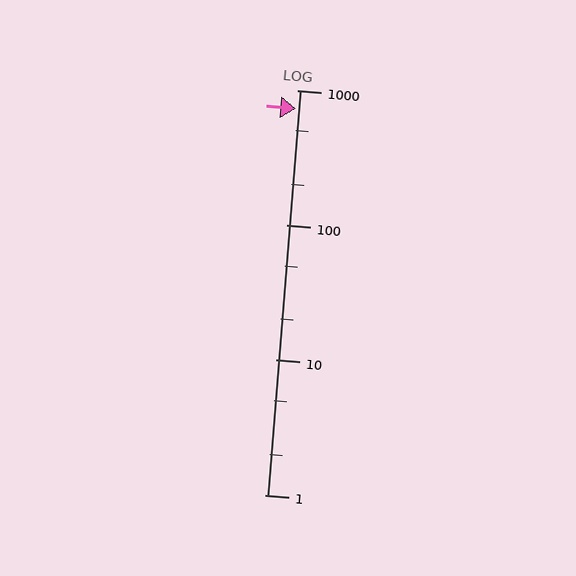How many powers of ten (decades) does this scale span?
The scale spans 3 decades, from 1 to 1000.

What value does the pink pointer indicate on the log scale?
The pointer indicates approximately 730.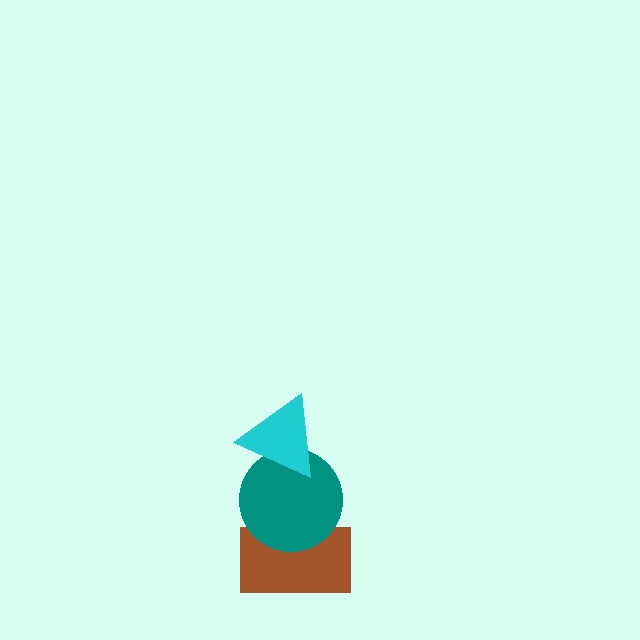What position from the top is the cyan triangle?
The cyan triangle is 1st from the top.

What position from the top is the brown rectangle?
The brown rectangle is 3rd from the top.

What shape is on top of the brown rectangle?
The teal circle is on top of the brown rectangle.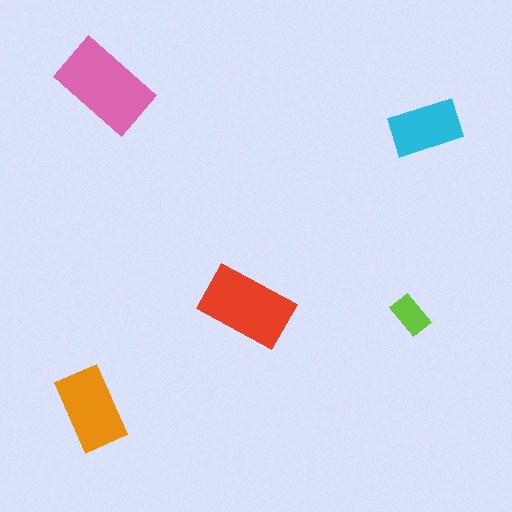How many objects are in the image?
There are 5 objects in the image.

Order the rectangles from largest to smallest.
the pink one, the red one, the orange one, the cyan one, the lime one.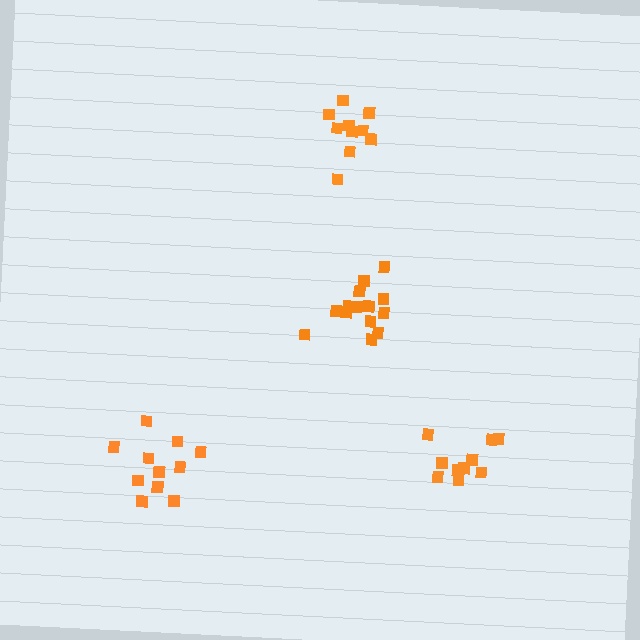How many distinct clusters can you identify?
There are 4 distinct clusters.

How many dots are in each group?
Group 1: 10 dots, Group 2: 10 dots, Group 3: 15 dots, Group 4: 11 dots (46 total).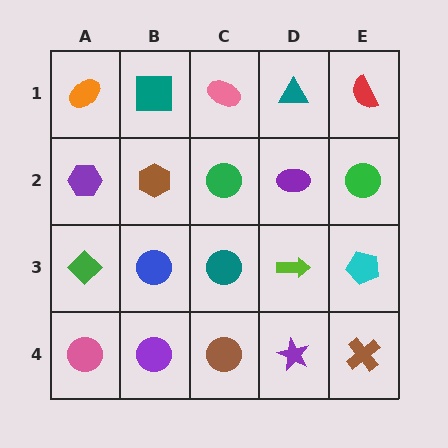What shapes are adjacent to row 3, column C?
A green circle (row 2, column C), a brown circle (row 4, column C), a blue circle (row 3, column B), a lime arrow (row 3, column D).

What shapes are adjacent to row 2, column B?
A teal square (row 1, column B), a blue circle (row 3, column B), a purple hexagon (row 2, column A), a green circle (row 2, column C).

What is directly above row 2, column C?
A pink ellipse.